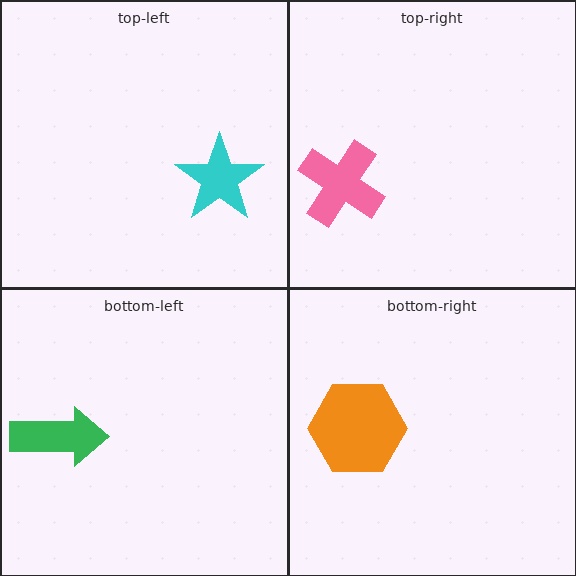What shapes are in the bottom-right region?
The orange hexagon.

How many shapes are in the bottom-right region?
1.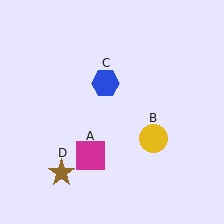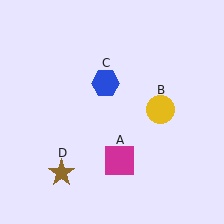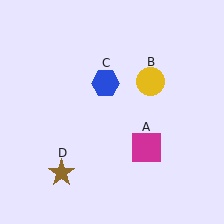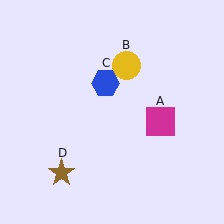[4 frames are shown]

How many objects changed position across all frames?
2 objects changed position: magenta square (object A), yellow circle (object B).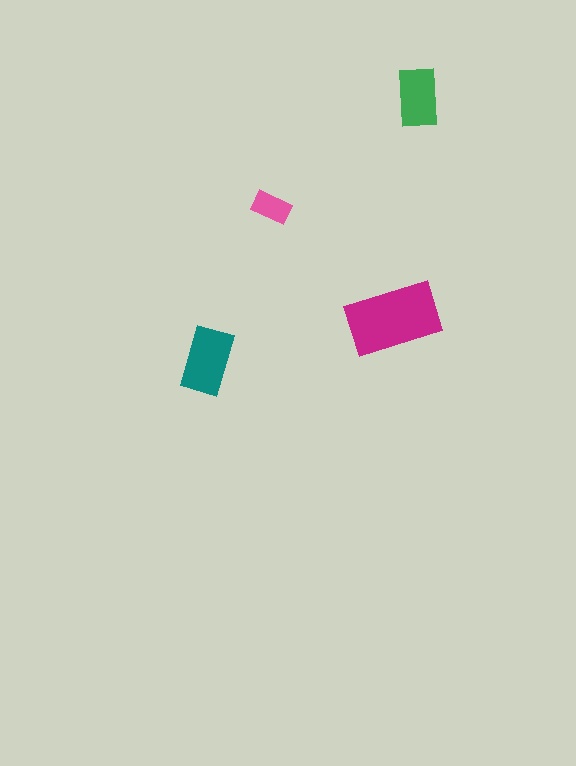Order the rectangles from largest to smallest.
the magenta one, the teal one, the green one, the pink one.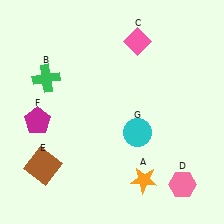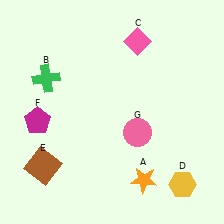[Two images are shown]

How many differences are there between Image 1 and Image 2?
There are 2 differences between the two images.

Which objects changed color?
D changed from pink to yellow. G changed from cyan to pink.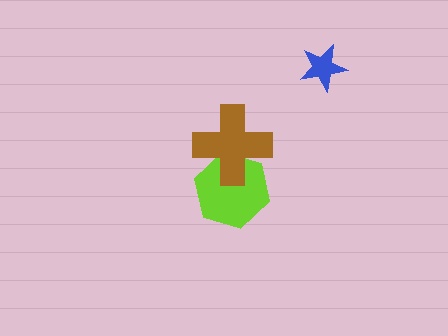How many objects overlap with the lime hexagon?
1 object overlaps with the lime hexagon.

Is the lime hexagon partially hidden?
Yes, it is partially covered by another shape.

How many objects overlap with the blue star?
0 objects overlap with the blue star.